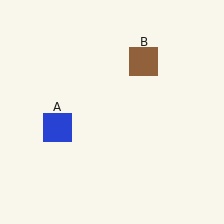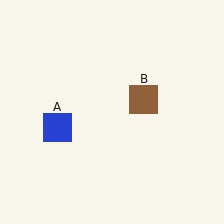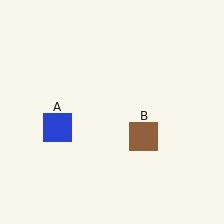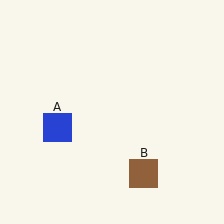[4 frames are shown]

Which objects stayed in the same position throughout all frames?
Blue square (object A) remained stationary.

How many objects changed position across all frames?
1 object changed position: brown square (object B).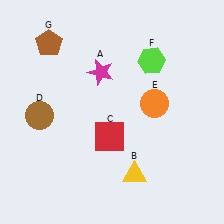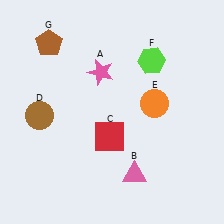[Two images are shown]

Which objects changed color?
A changed from magenta to pink. B changed from yellow to pink.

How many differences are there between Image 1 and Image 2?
There are 2 differences between the two images.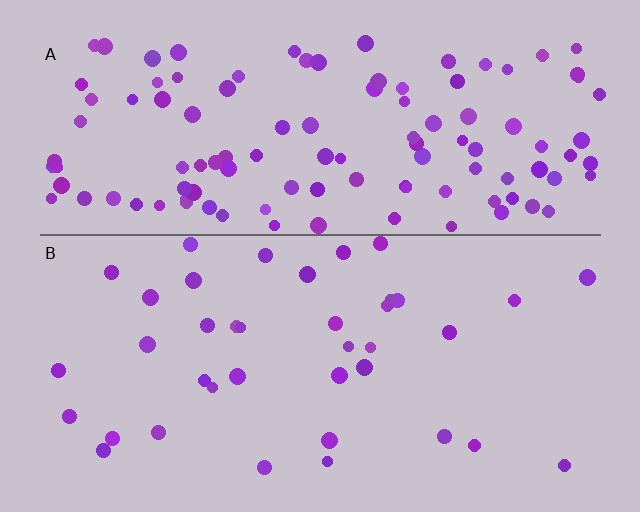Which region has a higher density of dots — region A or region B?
A (the top).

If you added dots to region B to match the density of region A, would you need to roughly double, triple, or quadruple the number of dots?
Approximately triple.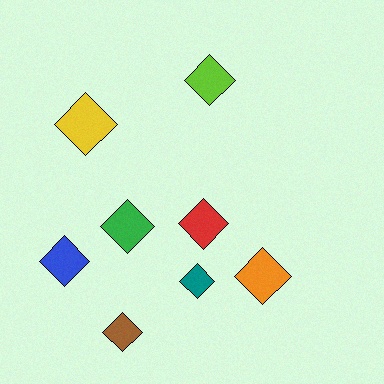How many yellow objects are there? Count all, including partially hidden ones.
There is 1 yellow object.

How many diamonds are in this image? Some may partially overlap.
There are 8 diamonds.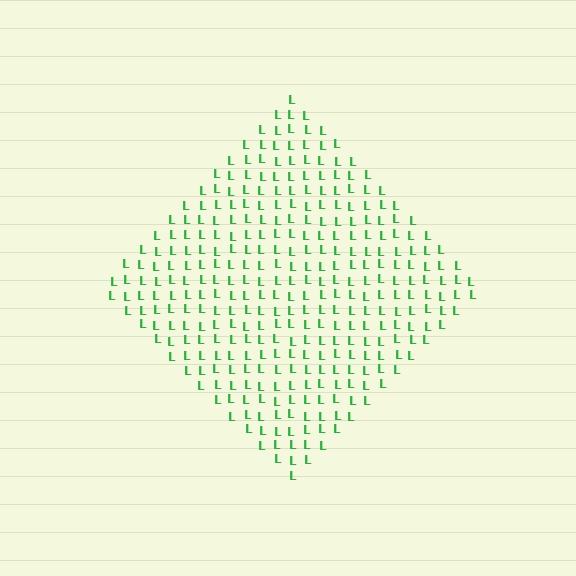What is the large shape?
The large shape is a diamond.